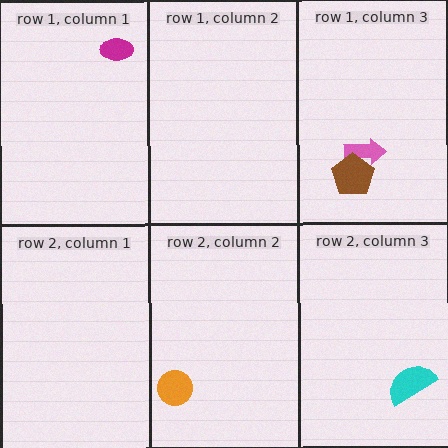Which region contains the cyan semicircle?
The row 2, column 3 region.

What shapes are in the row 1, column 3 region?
The pink arrow, the brown pentagon.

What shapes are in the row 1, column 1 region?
The magenta ellipse.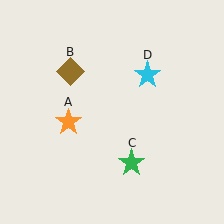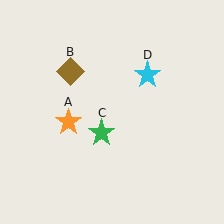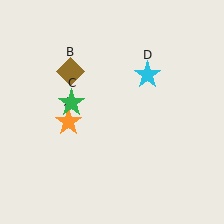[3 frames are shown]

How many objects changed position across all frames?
1 object changed position: green star (object C).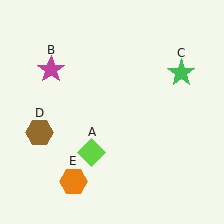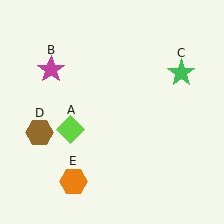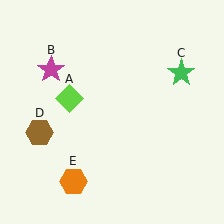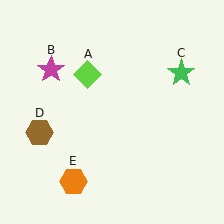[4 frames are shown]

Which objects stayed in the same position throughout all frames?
Magenta star (object B) and green star (object C) and brown hexagon (object D) and orange hexagon (object E) remained stationary.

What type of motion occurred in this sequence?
The lime diamond (object A) rotated clockwise around the center of the scene.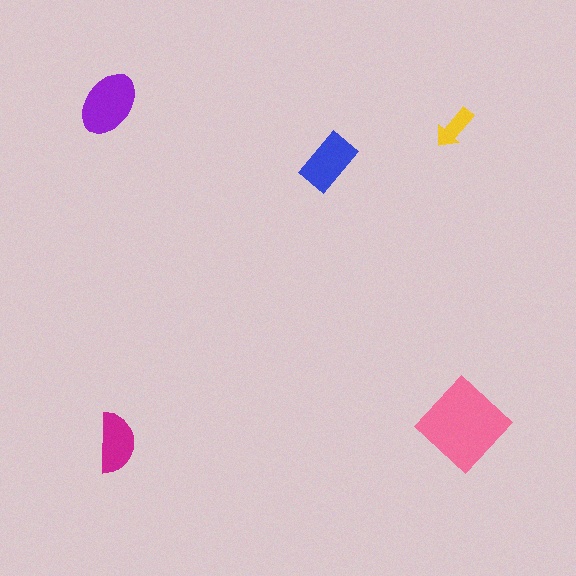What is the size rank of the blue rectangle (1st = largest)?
3rd.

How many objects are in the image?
There are 5 objects in the image.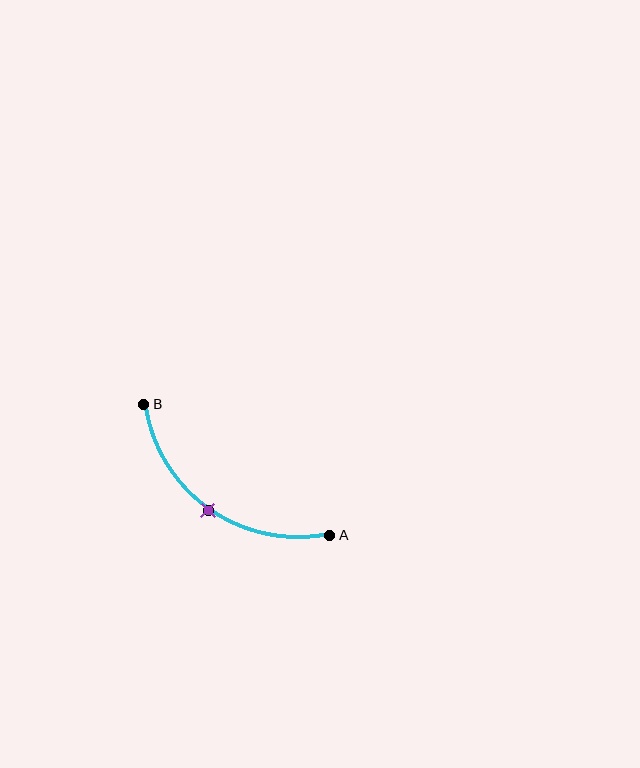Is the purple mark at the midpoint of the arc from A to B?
Yes. The purple mark lies on the arc at equal arc-length from both A and B — it is the arc midpoint.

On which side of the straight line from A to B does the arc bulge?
The arc bulges below and to the left of the straight line connecting A and B.